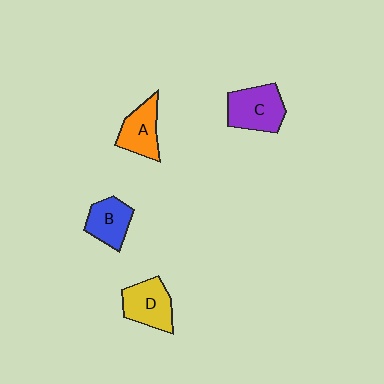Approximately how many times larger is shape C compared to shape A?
Approximately 1.3 times.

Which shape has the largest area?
Shape C (purple).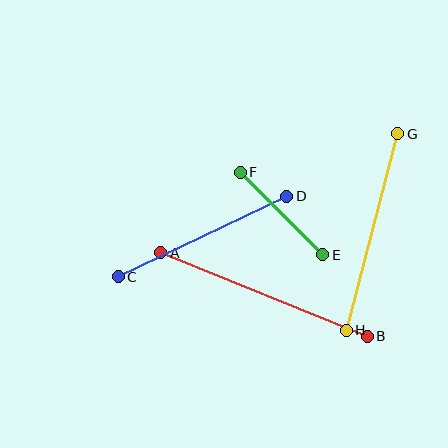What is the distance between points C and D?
The distance is approximately 187 pixels.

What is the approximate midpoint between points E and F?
The midpoint is at approximately (281, 214) pixels.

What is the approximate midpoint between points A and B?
The midpoint is at approximately (264, 295) pixels.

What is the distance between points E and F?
The distance is approximately 117 pixels.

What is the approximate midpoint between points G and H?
The midpoint is at approximately (372, 232) pixels.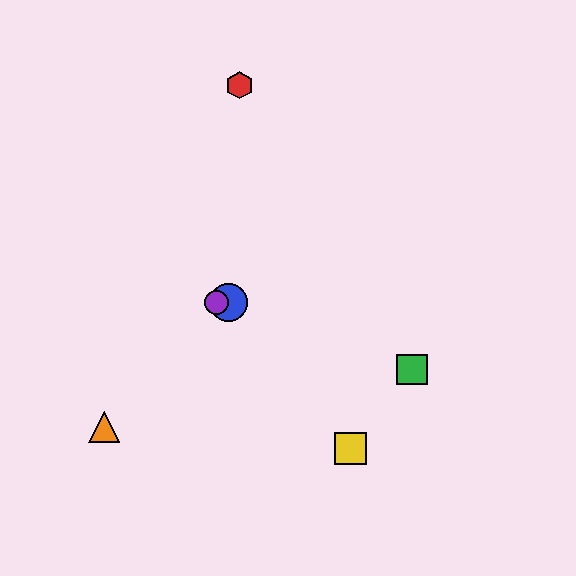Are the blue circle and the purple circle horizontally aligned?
Yes, both are at y≈303.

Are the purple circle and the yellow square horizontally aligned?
No, the purple circle is at y≈303 and the yellow square is at y≈449.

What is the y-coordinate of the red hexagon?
The red hexagon is at y≈85.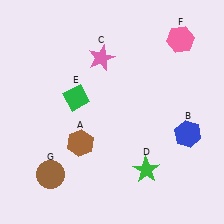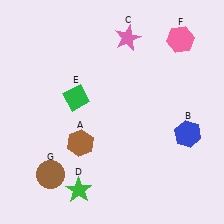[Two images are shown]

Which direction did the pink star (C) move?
The pink star (C) moved right.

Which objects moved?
The objects that moved are: the pink star (C), the green star (D).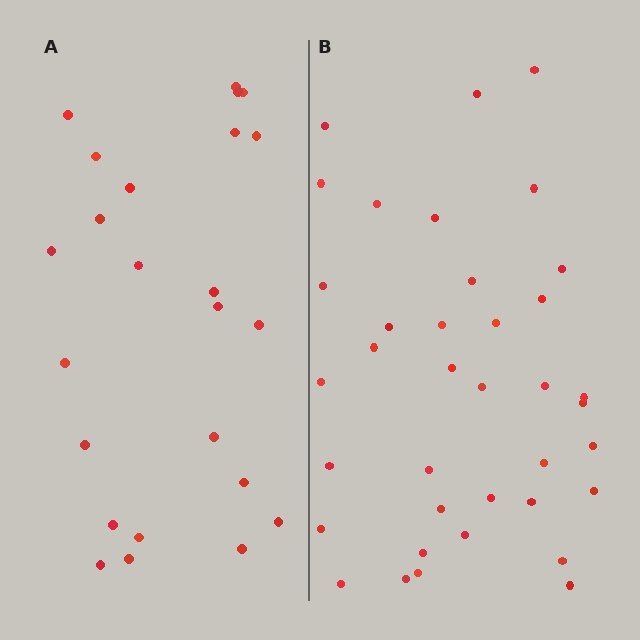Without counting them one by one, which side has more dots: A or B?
Region B (the right region) has more dots.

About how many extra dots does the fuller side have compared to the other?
Region B has approximately 15 more dots than region A.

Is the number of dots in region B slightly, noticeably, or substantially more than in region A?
Region B has substantially more. The ratio is roughly 1.5 to 1.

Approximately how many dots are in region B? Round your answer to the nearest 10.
About 40 dots. (The exact count is 37, which rounds to 40.)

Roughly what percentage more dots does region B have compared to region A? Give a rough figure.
About 55% more.